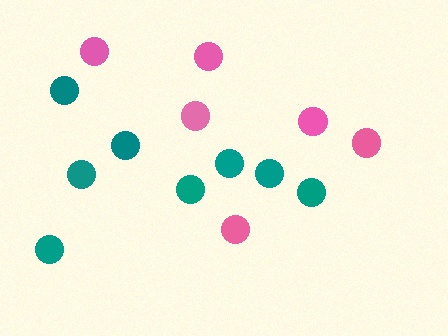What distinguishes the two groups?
There are 2 groups: one group of teal circles (8) and one group of pink circles (6).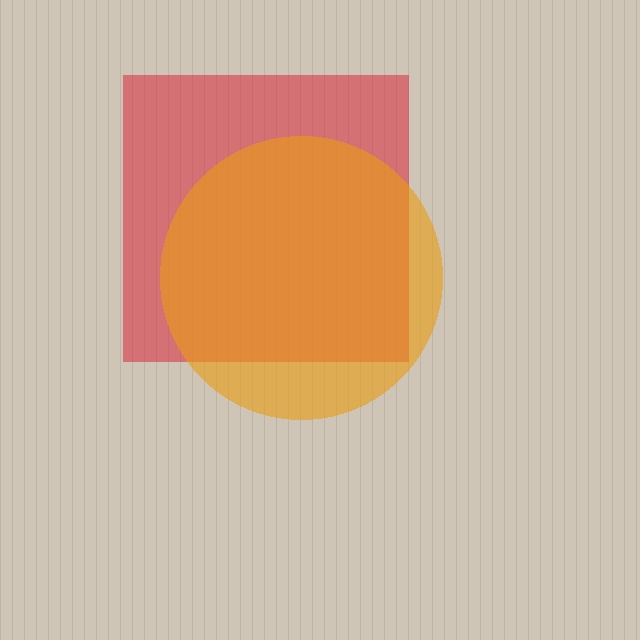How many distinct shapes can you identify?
There are 2 distinct shapes: a red square, an orange circle.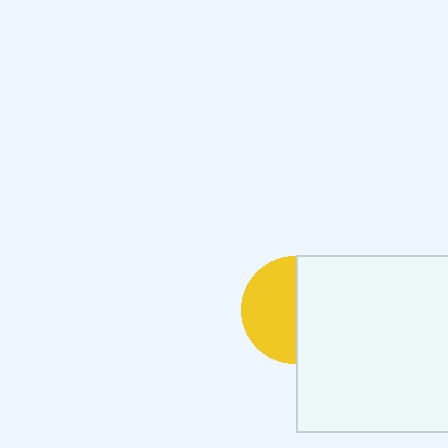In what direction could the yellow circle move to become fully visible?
The yellow circle could move left. That would shift it out from behind the white square entirely.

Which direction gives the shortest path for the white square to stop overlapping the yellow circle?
Moving right gives the shortest separation.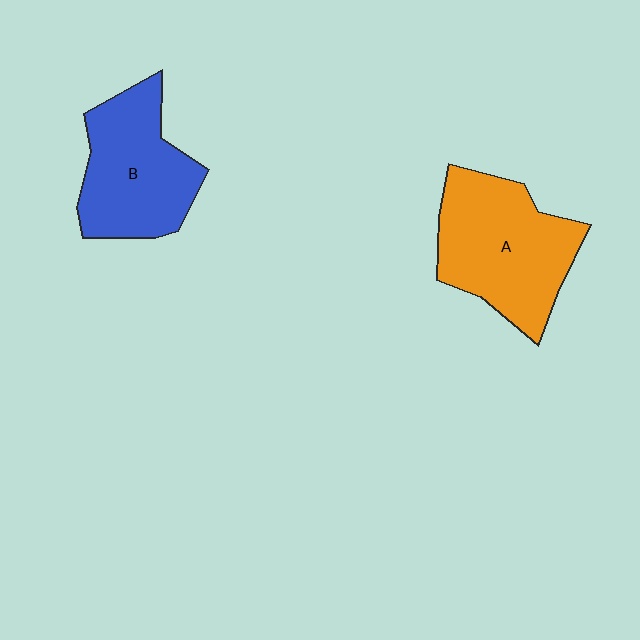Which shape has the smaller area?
Shape B (blue).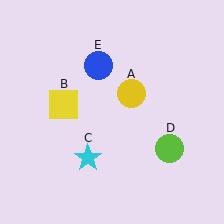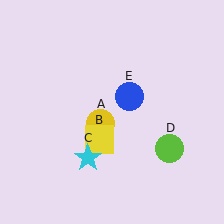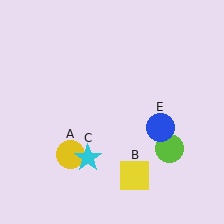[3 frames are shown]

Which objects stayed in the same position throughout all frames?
Cyan star (object C) and lime circle (object D) remained stationary.